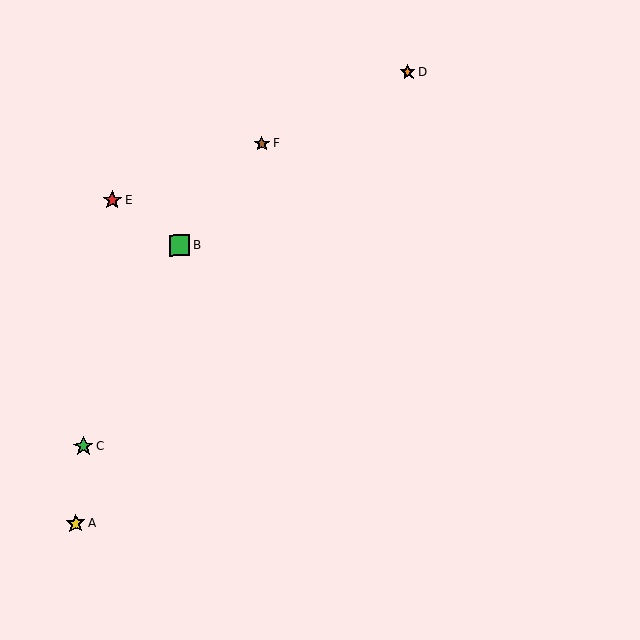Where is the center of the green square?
The center of the green square is at (180, 245).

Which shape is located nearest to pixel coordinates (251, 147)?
The brown star (labeled F) at (262, 143) is nearest to that location.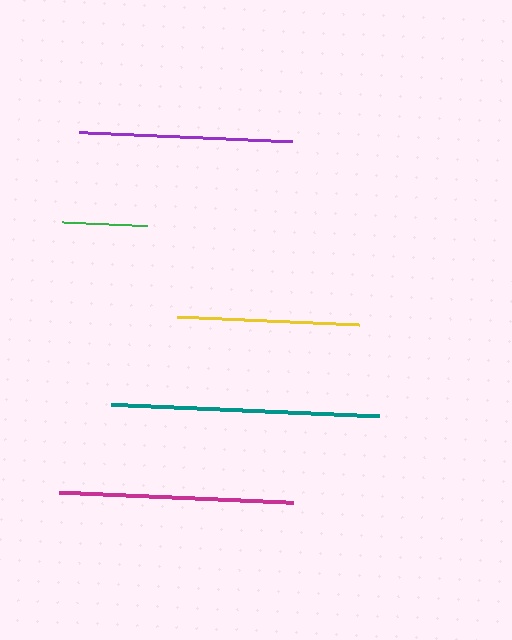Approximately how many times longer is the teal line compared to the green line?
The teal line is approximately 3.1 times the length of the green line.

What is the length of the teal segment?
The teal segment is approximately 268 pixels long.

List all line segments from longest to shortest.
From longest to shortest: teal, magenta, purple, yellow, green.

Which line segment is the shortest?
The green line is the shortest at approximately 85 pixels.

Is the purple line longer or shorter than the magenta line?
The magenta line is longer than the purple line.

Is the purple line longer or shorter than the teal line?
The teal line is longer than the purple line.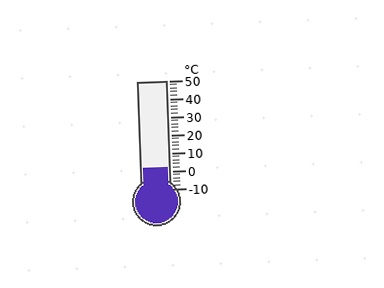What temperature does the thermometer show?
The thermometer shows approximately 2°C.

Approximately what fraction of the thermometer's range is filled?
The thermometer is filled to approximately 20% of its range.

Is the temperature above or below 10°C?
The temperature is below 10°C.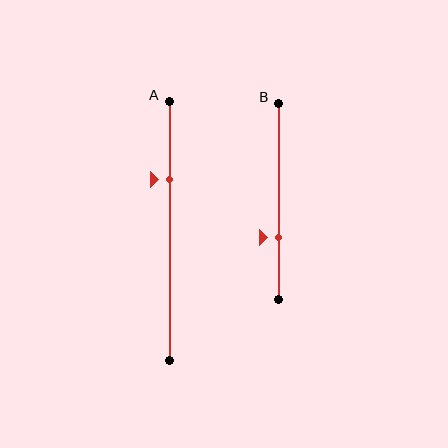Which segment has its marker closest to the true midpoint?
Segment B has its marker closest to the true midpoint.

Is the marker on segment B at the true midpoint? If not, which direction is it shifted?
No, the marker on segment B is shifted downward by about 19% of the segment length.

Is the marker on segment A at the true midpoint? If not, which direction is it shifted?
No, the marker on segment A is shifted upward by about 20% of the segment length.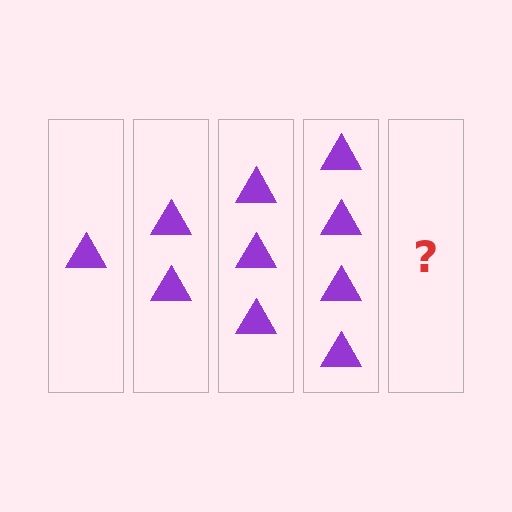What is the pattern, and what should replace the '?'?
The pattern is that each step adds one more triangle. The '?' should be 5 triangles.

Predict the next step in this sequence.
The next step is 5 triangles.